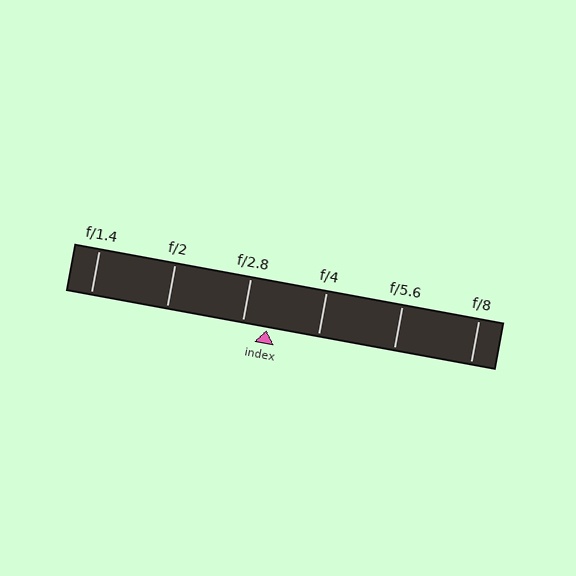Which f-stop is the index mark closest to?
The index mark is closest to f/2.8.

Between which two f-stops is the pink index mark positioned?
The index mark is between f/2.8 and f/4.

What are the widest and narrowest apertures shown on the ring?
The widest aperture shown is f/1.4 and the narrowest is f/8.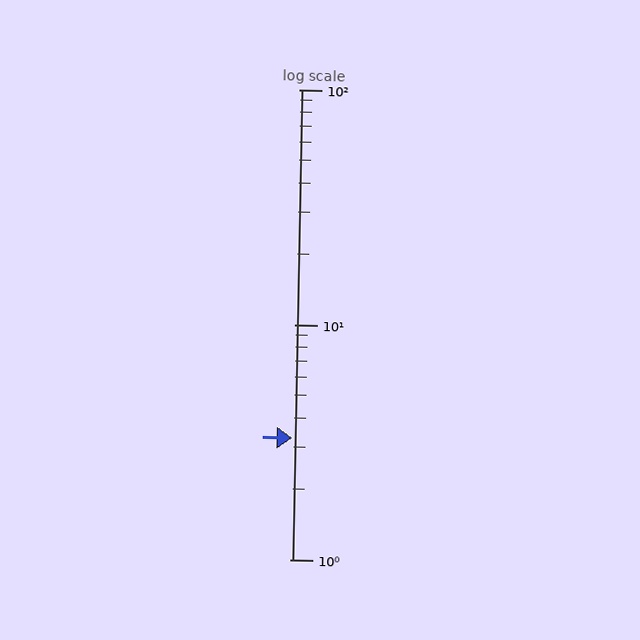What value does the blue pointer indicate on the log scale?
The pointer indicates approximately 3.3.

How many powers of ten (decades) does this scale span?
The scale spans 2 decades, from 1 to 100.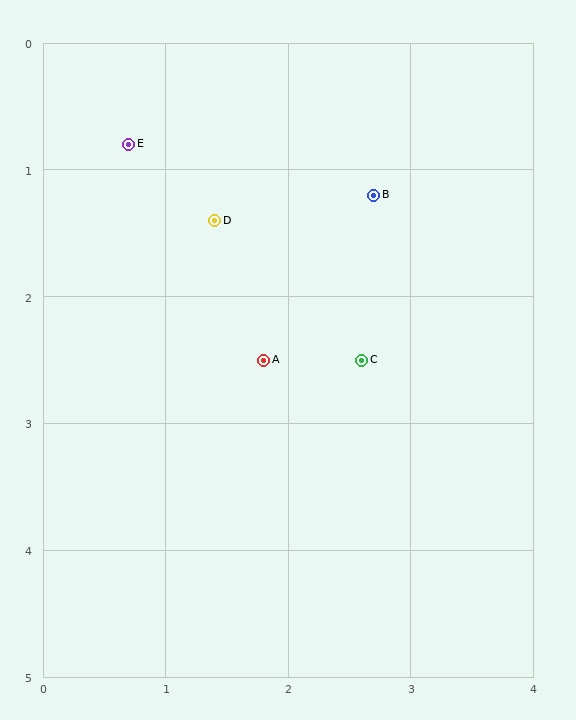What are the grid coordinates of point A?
Point A is at approximately (1.8, 2.5).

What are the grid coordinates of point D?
Point D is at approximately (1.4, 1.4).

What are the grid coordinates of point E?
Point E is at approximately (0.7, 0.8).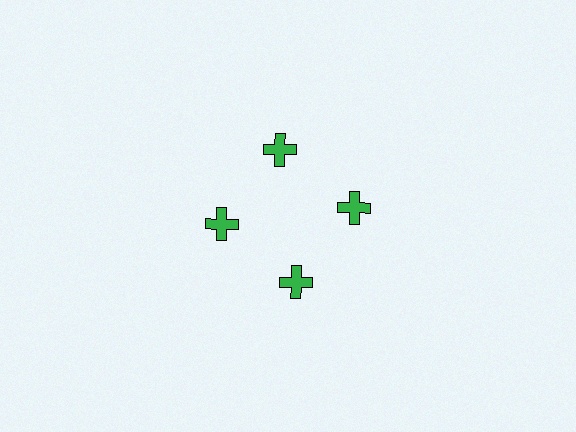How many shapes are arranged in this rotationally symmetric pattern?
There are 4 shapes, arranged in 4 groups of 1.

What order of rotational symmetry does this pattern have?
This pattern has 4-fold rotational symmetry.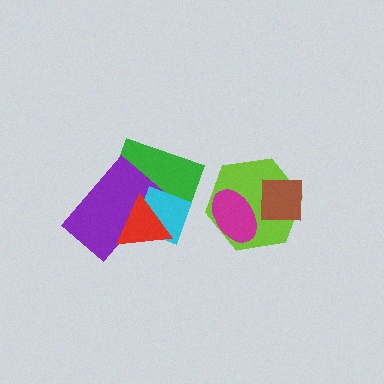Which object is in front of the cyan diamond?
The red triangle is in front of the cyan diamond.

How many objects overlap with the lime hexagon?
2 objects overlap with the lime hexagon.